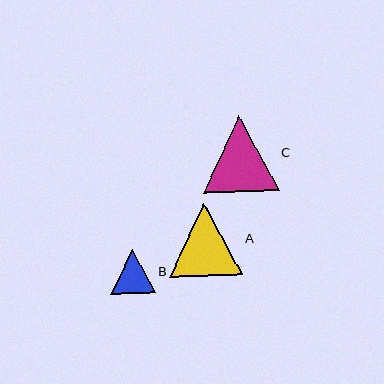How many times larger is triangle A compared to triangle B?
Triangle A is approximately 1.7 times the size of triangle B.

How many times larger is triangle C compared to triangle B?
Triangle C is approximately 1.7 times the size of triangle B.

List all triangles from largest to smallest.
From largest to smallest: C, A, B.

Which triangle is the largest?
Triangle C is the largest with a size of approximately 75 pixels.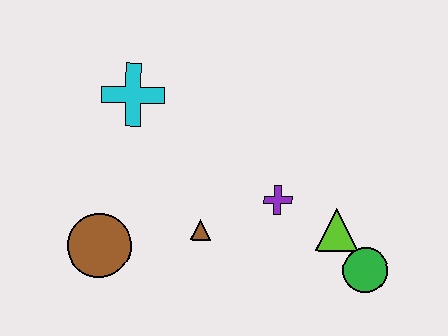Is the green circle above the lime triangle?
No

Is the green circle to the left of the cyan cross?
No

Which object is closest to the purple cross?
The lime triangle is closest to the purple cross.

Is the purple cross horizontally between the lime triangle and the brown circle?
Yes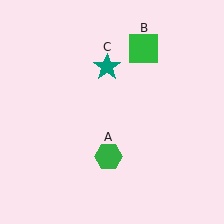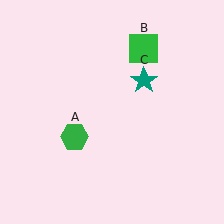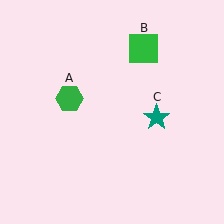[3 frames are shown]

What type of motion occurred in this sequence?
The green hexagon (object A), teal star (object C) rotated clockwise around the center of the scene.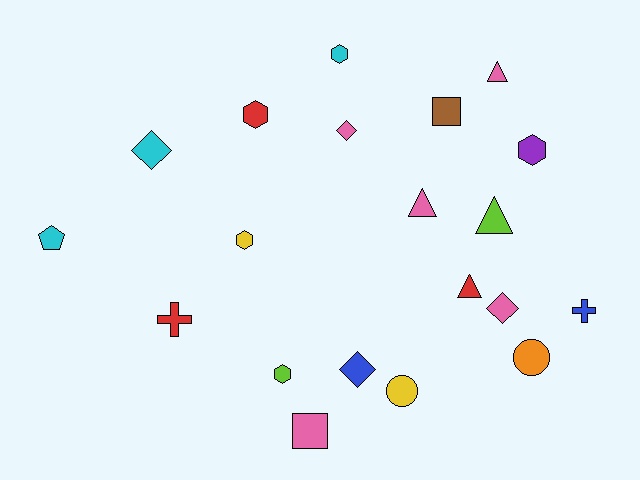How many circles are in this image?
There are 2 circles.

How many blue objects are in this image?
There are 2 blue objects.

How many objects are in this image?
There are 20 objects.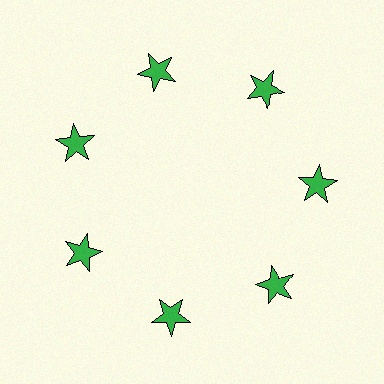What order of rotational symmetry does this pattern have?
This pattern has 7-fold rotational symmetry.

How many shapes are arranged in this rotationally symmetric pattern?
There are 7 shapes, arranged in 7 groups of 1.